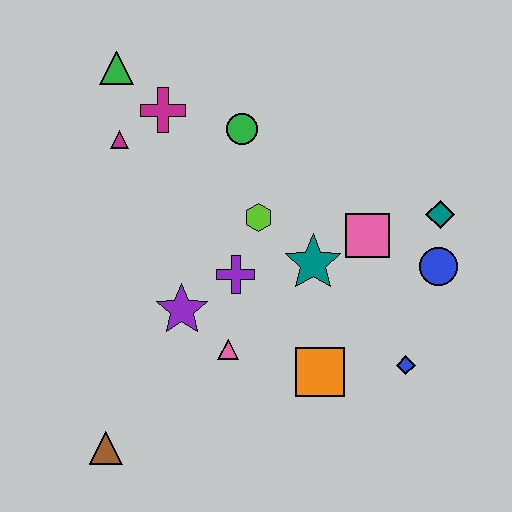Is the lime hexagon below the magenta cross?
Yes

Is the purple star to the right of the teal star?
No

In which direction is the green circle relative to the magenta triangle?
The green circle is to the right of the magenta triangle.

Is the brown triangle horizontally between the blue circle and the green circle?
No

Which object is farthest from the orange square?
The green triangle is farthest from the orange square.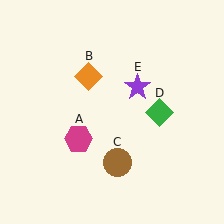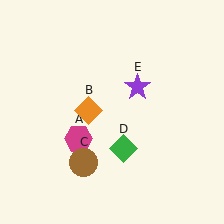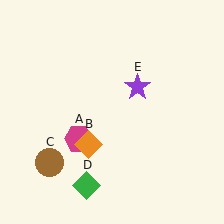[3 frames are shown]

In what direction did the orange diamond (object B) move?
The orange diamond (object B) moved down.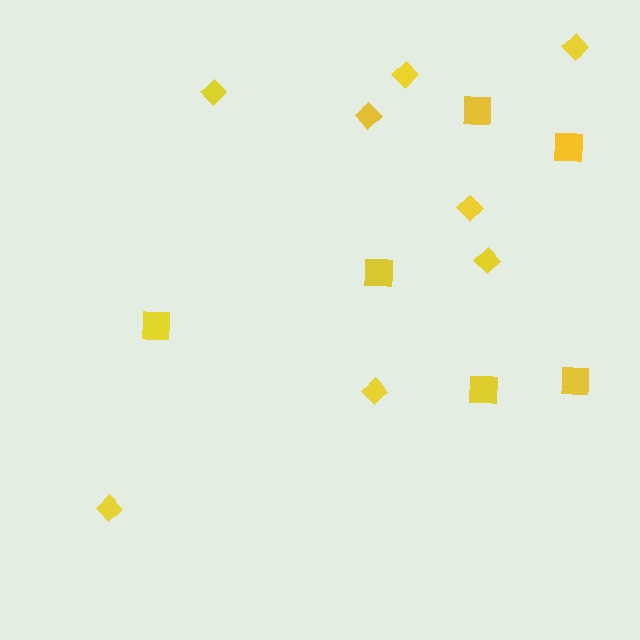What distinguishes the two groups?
There are 2 groups: one group of diamonds (8) and one group of squares (6).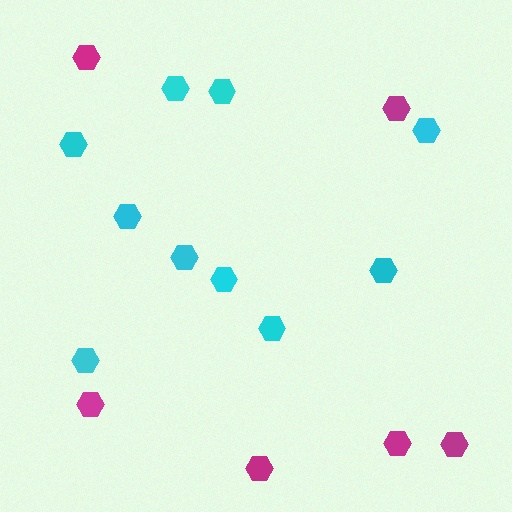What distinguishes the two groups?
There are 2 groups: one group of magenta hexagons (6) and one group of cyan hexagons (10).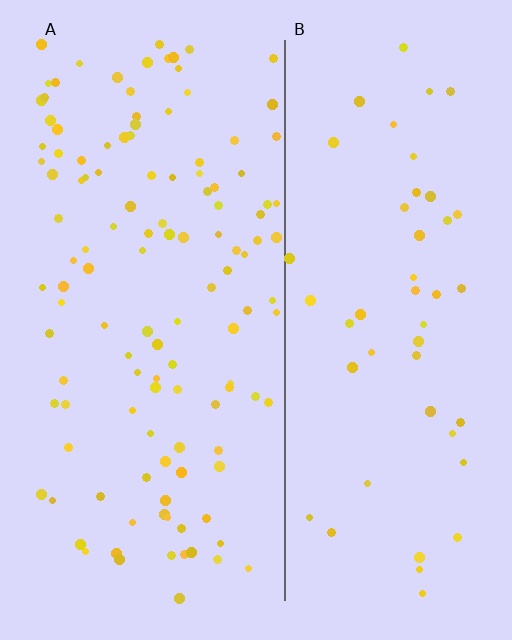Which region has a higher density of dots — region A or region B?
A (the left).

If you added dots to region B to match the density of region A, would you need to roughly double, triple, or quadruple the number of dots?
Approximately double.